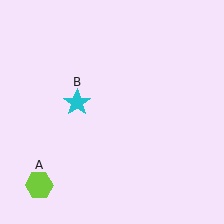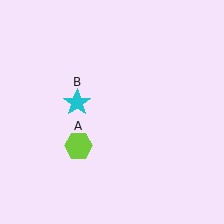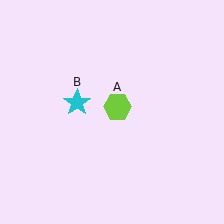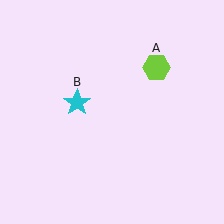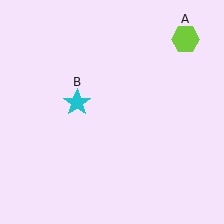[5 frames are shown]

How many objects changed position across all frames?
1 object changed position: lime hexagon (object A).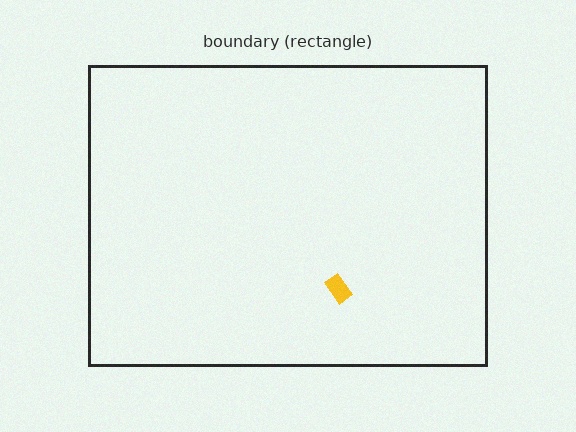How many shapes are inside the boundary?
1 inside, 0 outside.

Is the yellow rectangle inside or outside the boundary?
Inside.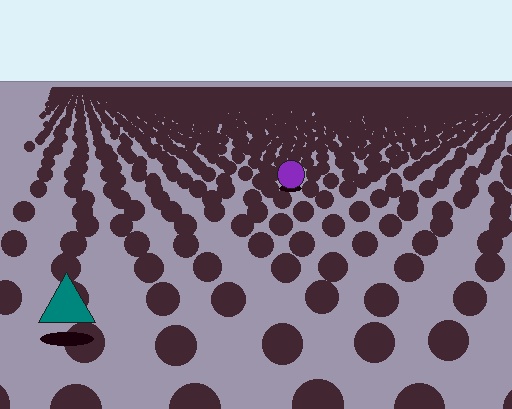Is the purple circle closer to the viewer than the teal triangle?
No. The teal triangle is closer — you can tell from the texture gradient: the ground texture is coarser near it.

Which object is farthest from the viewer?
The purple circle is farthest from the viewer. It appears smaller and the ground texture around it is denser.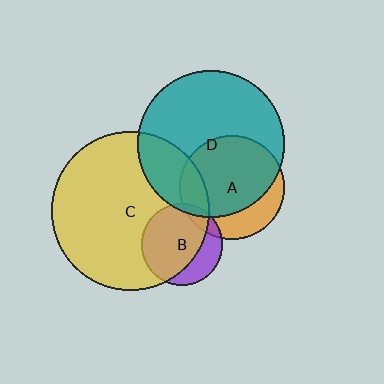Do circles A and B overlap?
Yes.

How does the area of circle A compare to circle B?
Approximately 1.6 times.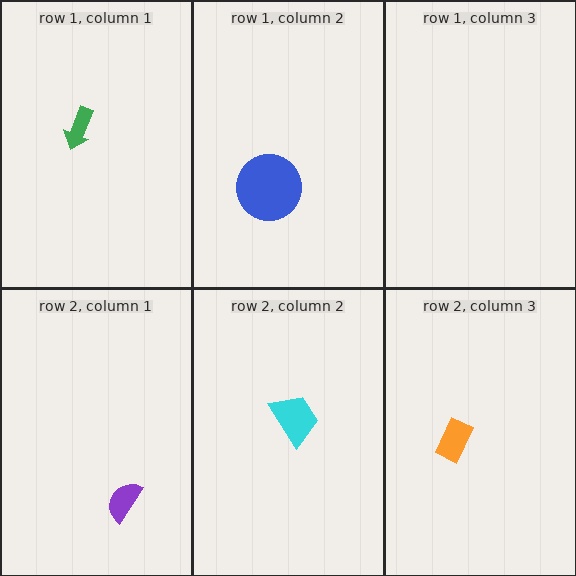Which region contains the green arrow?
The row 1, column 1 region.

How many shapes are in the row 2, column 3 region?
1.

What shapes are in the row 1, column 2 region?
The blue circle.